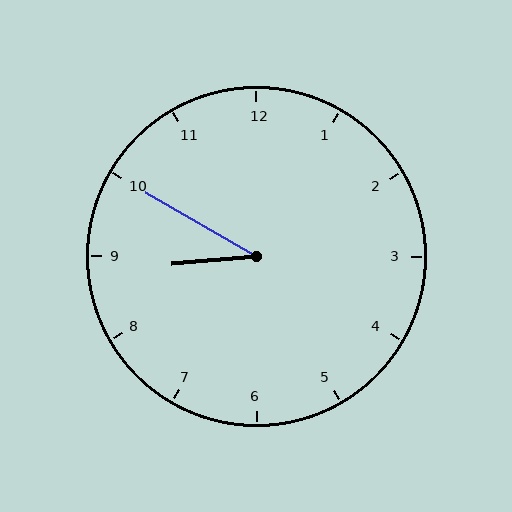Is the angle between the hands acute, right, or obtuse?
It is acute.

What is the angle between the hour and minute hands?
Approximately 35 degrees.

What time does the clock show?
8:50.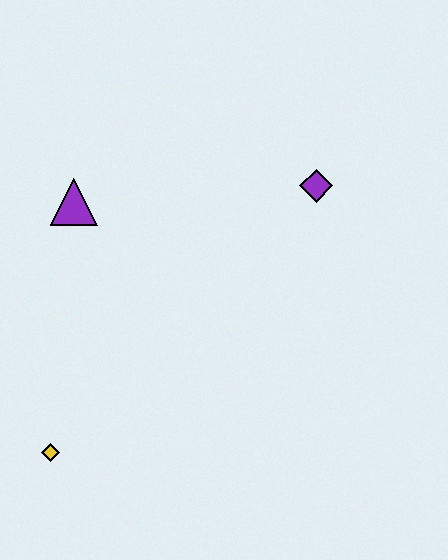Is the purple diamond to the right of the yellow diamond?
Yes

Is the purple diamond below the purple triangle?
No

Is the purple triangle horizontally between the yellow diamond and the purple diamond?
Yes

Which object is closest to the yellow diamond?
The purple triangle is closest to the yellow diamond.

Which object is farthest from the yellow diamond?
The purple diamond is farthest from the yellow diamond.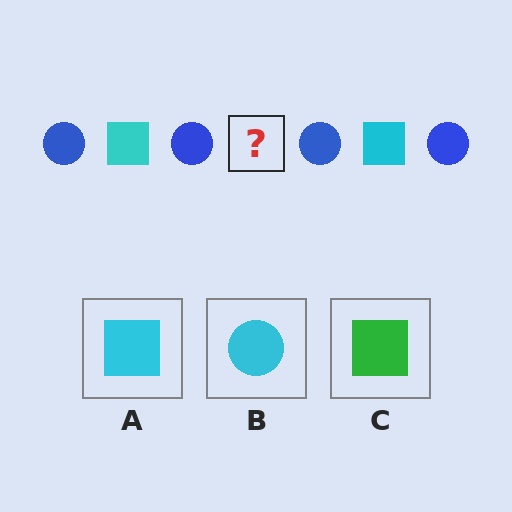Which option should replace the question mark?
Option A.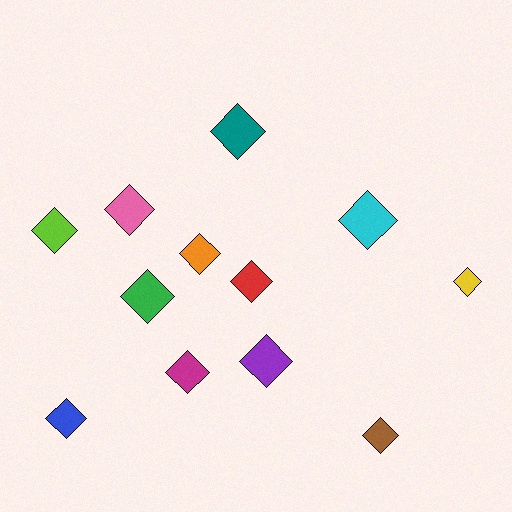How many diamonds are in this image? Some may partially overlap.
There are 12 diamonds.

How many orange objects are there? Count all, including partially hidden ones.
There is 1 orange object.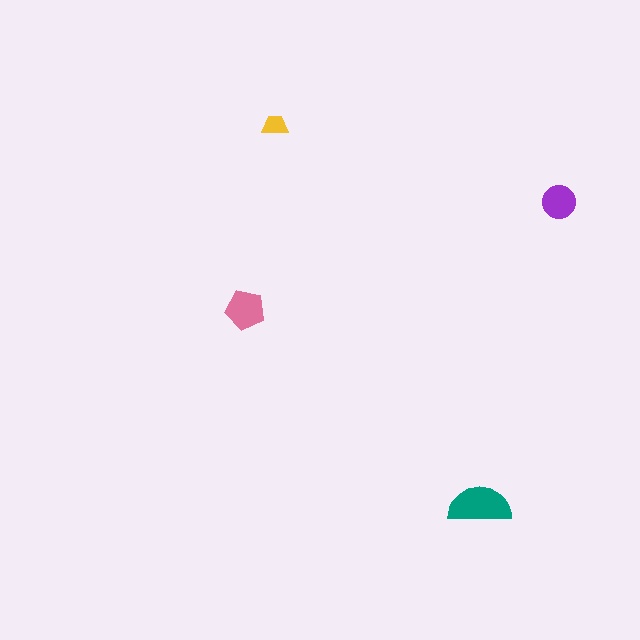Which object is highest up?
The yellow trapezoid is topmost.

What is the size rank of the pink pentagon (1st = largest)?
2nd.